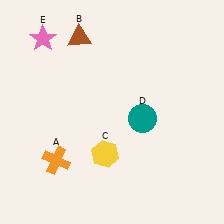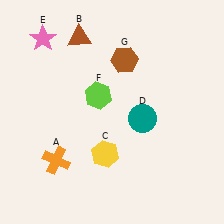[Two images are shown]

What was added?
A lime hexagon (F), a brown hexagon (G) were added in Image 2.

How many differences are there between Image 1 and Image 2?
There are 2 differences between the two images.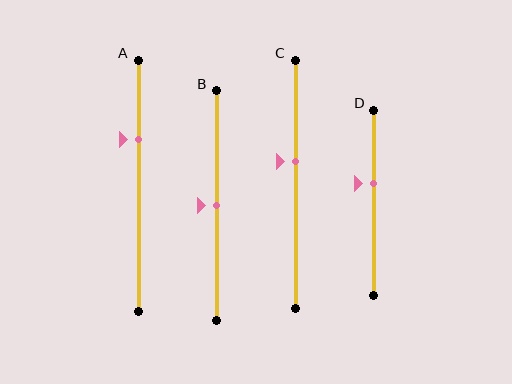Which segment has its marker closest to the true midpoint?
Segment B has its marker closest to the true midpoint.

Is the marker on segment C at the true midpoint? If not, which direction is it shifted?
No, the marker on segment C is shifted upward by about 9% of the segment length.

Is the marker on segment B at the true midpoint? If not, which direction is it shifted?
Yes, the marker on segment B is at the true midpoint.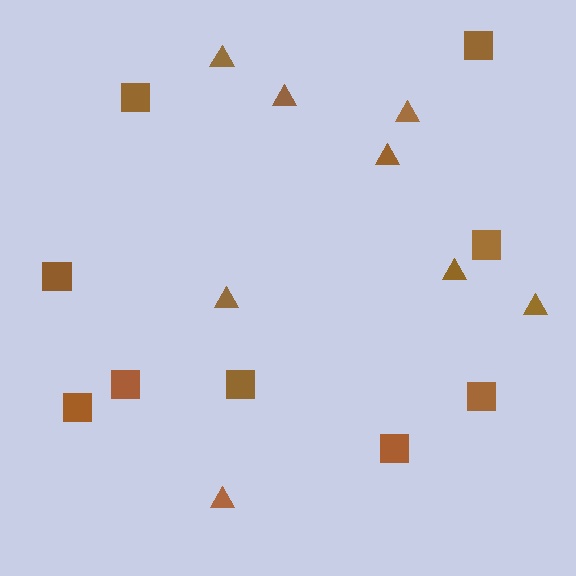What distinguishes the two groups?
There are 2 groups: one group of squares (9) and one group of triangles (8).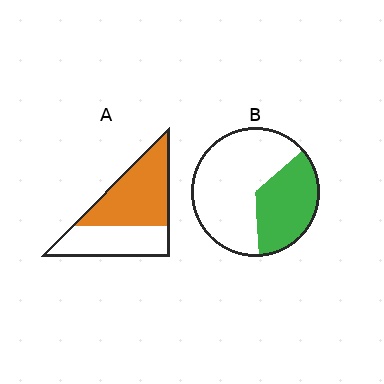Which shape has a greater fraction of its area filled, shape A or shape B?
Shape A.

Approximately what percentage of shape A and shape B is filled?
A is approximately 60% and B is approximately 35%.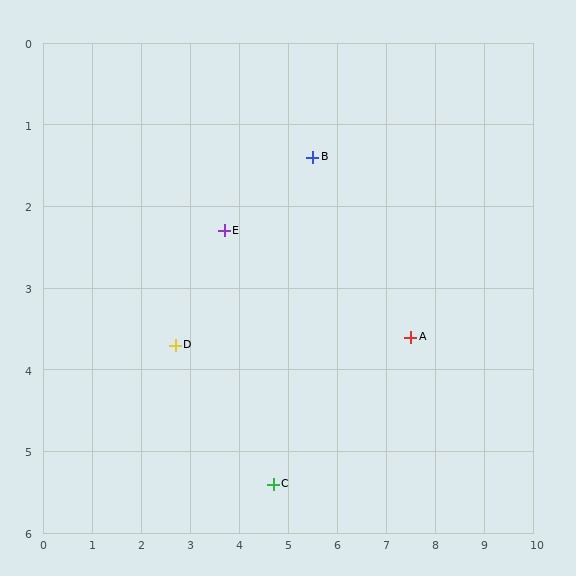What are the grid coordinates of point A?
Point A is at approximately (7.5, 3.6).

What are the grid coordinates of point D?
Point D is at approximately (2.7, 3.7).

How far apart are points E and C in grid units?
Points E and C are about 3.3 grid units apart.